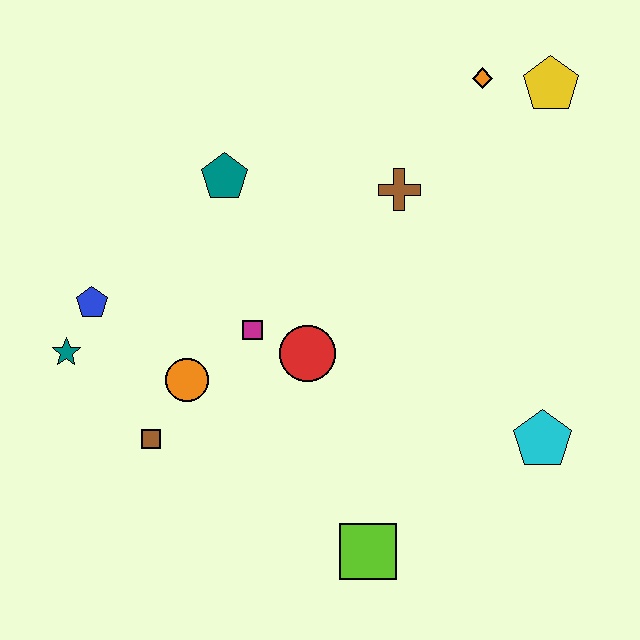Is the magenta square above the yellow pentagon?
No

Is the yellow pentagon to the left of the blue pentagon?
No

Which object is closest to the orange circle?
The brown square is closest to the orange circle.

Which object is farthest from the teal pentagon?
The cyan pentagon is farthest from the teal pentagon.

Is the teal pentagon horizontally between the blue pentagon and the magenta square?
Yes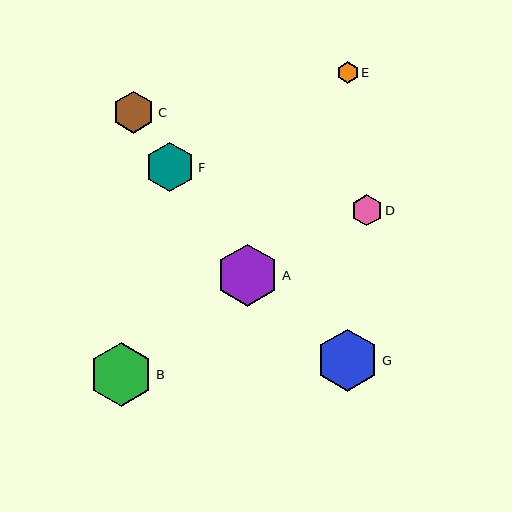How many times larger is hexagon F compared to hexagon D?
Hexagon F is approximately 1.6 times the size of hexagon D.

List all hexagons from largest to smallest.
From largest to smallest: B, G, A, F, C, D, E.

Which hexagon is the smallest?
Hexagon E is the smallest with a size of approximately 22 pixels.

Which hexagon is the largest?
Hexagon B is the largest with a size of approximately 64 pixels.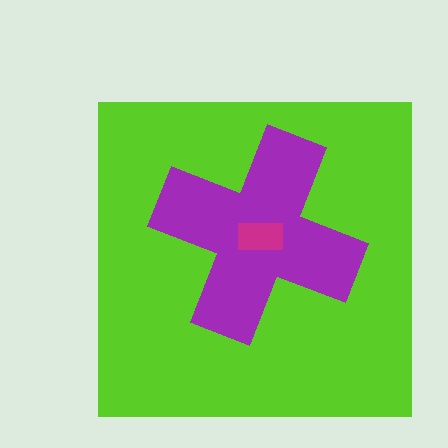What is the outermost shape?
The lime square.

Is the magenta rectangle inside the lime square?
Yes.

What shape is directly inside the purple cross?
The magenta rectangle.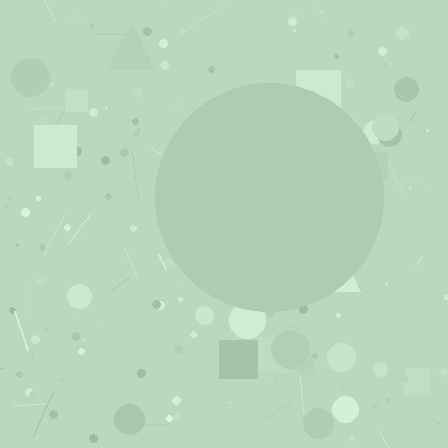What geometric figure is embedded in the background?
A circle is embedded in the background.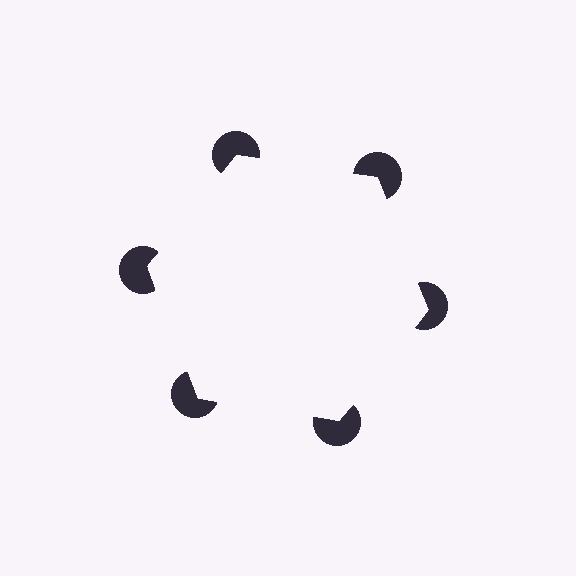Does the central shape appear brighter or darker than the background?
It typically appears slightly brighter than the background, even though no actual brightness change is drawn.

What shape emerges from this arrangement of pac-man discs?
An illusory hexagon — its edges are inferred from the aligned wedge cuts in the pac-man discs, not physically drawn.